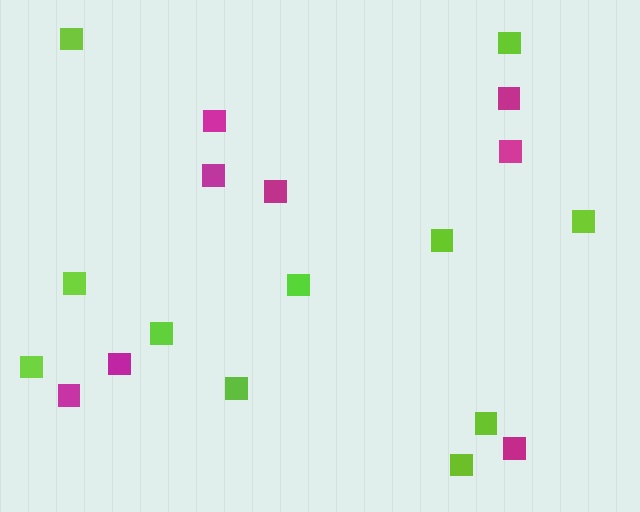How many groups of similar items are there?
There are 2 groups: one group of lime squares (11) and one group of magenta squares (8).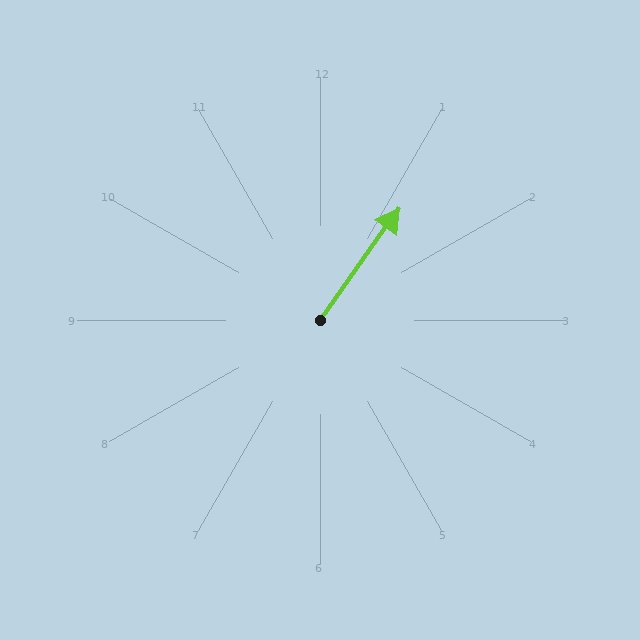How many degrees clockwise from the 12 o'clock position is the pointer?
Approximately 35 degrees.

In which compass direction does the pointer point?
Northeast.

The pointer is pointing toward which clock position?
Roughly 1 o'clock.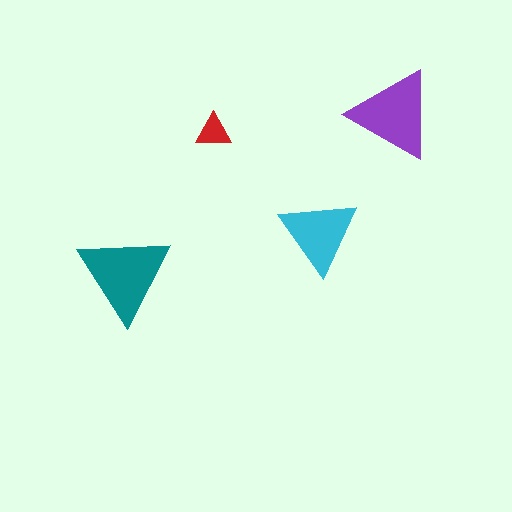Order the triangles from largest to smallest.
the teal one, the purple one, the cyan one, the red one.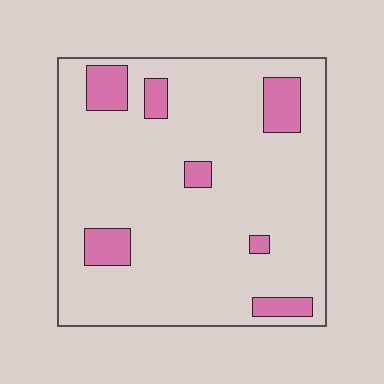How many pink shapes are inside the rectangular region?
7.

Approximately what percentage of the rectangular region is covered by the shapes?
Approximately 15%.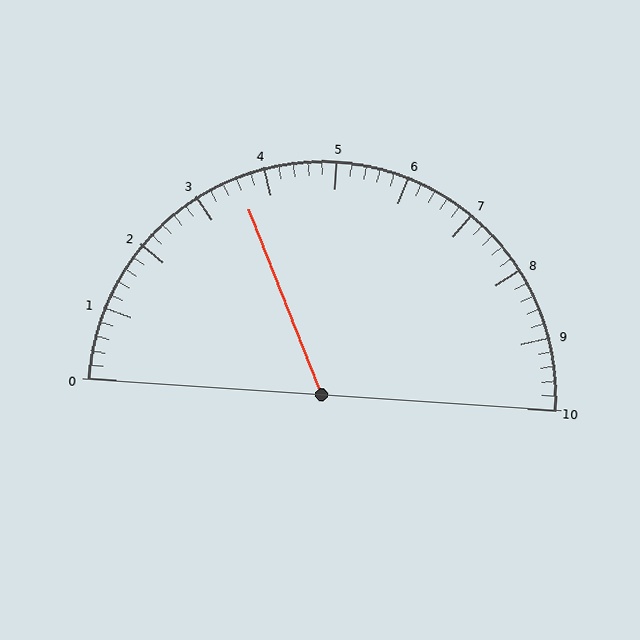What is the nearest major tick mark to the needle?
The nearest major tick mark is 4.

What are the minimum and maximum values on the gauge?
The gauge ranges from 0 to 10.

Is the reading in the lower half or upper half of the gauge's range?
The reading is in the lower half of the range (0 to 10).